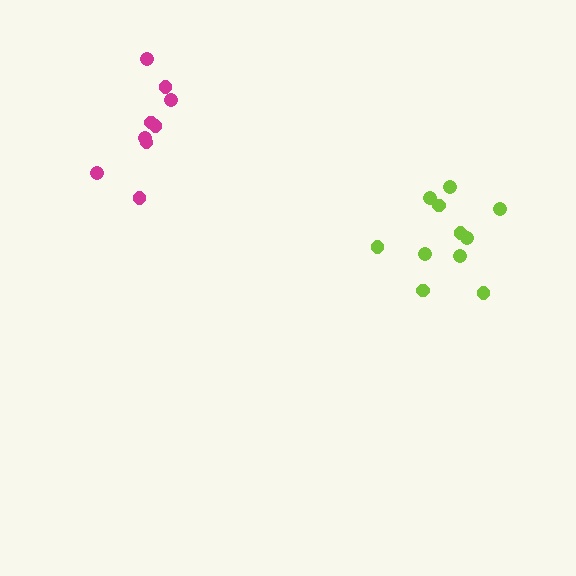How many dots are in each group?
Group 1: 11 dots, Group 2: 9 dots (20 total).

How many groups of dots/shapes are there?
There are 2 groups.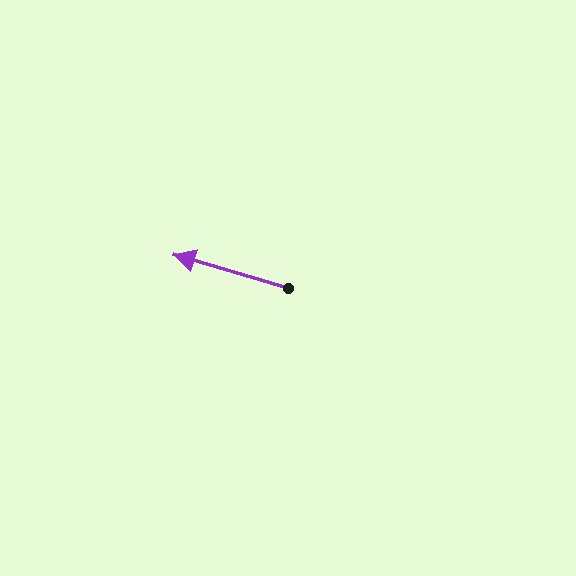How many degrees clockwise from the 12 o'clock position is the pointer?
Approximately 286 degrees.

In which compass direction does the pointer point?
West.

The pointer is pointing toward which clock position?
Roughly 10 o'clock.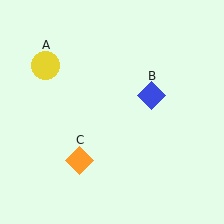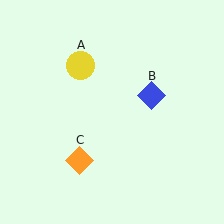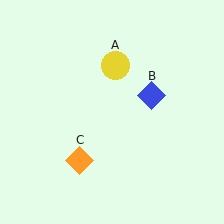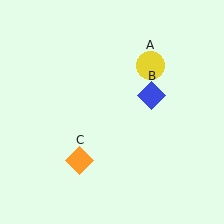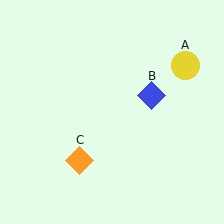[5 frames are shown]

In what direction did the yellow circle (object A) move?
The yellow circle (object A) moved right.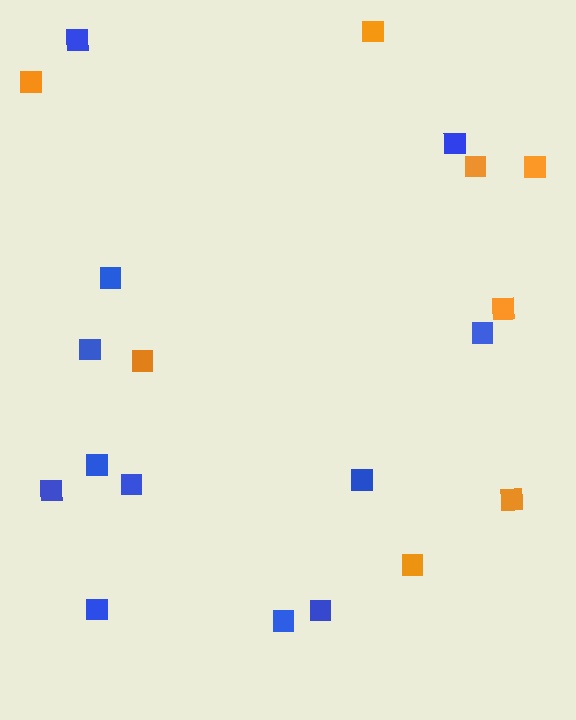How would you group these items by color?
There are 2 groups: one group of blue squares (12) and one group of orange squares (8).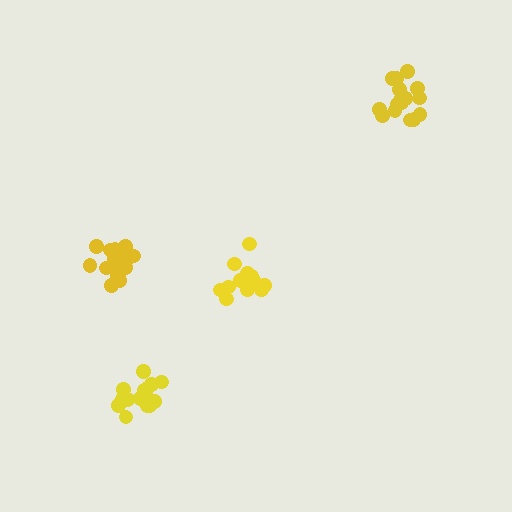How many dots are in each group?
Group 1: 13 dots, Group 2: 17 dots, Group 3: 17 dots, Group 4: 17 dots (64 total).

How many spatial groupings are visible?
There are 4 spatial groupings.